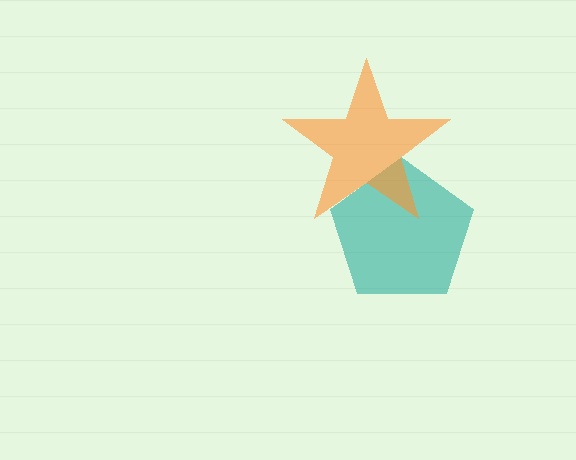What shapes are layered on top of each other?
The layered shapes are: a teal pentagon, an orange star.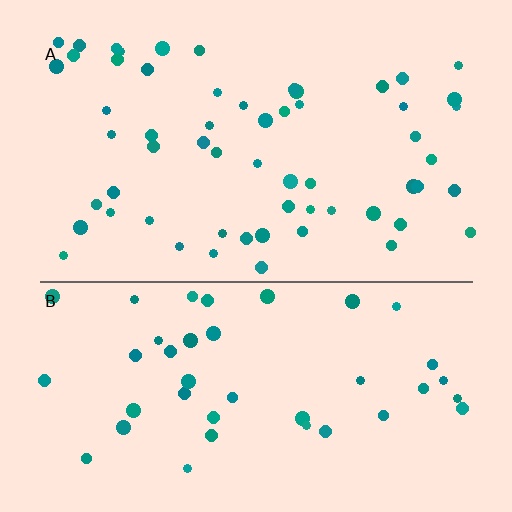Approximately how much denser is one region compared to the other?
Approximately 1.4× — region A over region B.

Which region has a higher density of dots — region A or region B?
A (the top).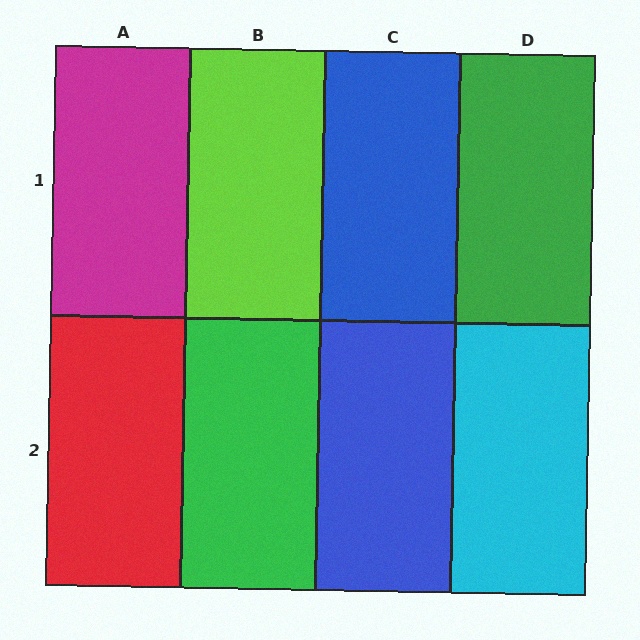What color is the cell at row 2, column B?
Green.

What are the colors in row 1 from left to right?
Magenta, lime, blue, green.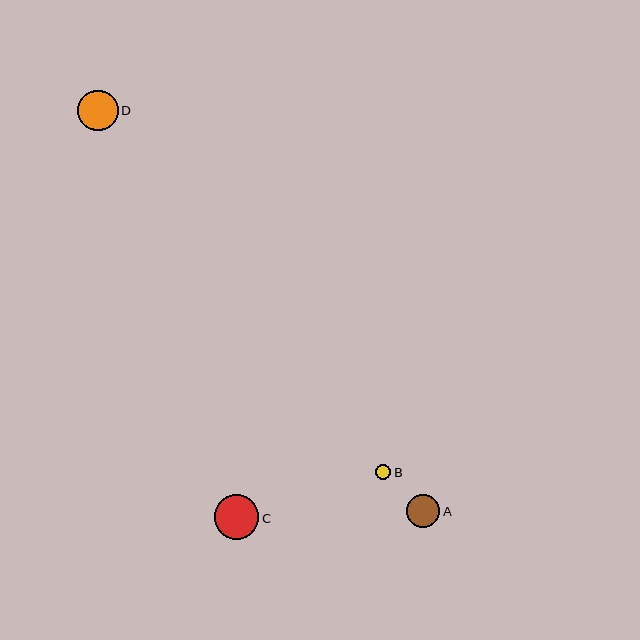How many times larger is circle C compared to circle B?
Circle C is approximately 2.9 times the size of circle B.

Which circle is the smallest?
Circle B is the smallest with a size of approximately 15 pixels.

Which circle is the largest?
Circle C is the largest with a size of approximately 45 pixels.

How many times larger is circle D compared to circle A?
Circle D is approximately 1.2 times the size of circle A.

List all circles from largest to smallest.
From largest to smallest: C, D, A, B.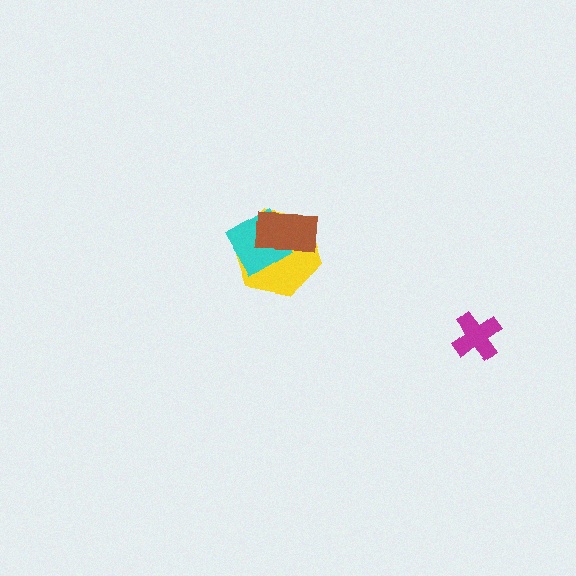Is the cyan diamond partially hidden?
Yes, it is partially covered by another shape.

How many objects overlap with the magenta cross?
0 objects overlap with the magenta cross.